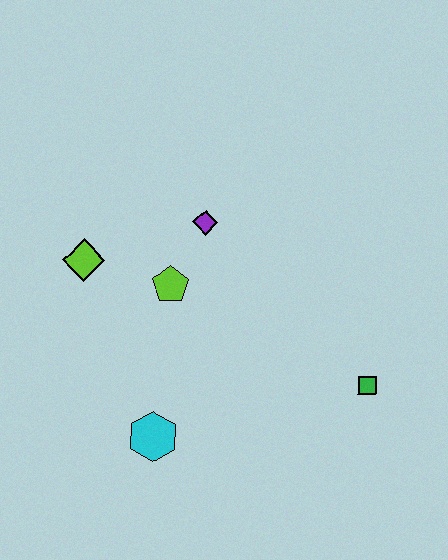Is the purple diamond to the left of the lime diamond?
No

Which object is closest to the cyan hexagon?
The lime pentagon is closest to the cyan hexagon.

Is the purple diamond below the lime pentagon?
No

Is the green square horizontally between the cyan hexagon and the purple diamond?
No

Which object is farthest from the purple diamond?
The green square is farthest from the purple diamond.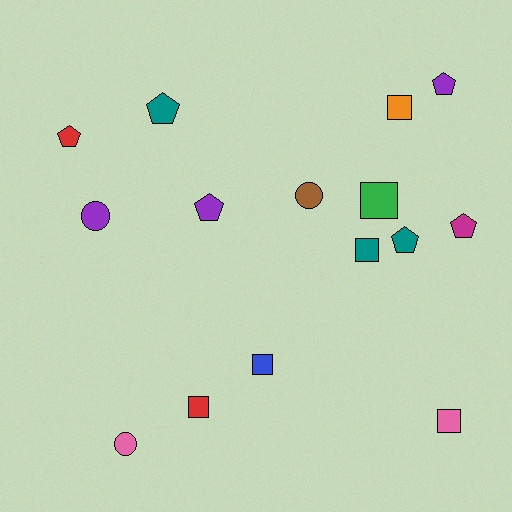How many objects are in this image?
There are 15 objects.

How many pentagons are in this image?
There are 6 pentagons.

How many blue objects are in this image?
There is 1 blue object.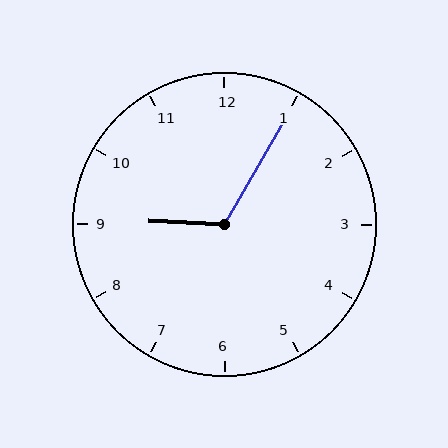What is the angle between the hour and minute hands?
Approximately 118 degrees.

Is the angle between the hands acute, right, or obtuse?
It is obtuse.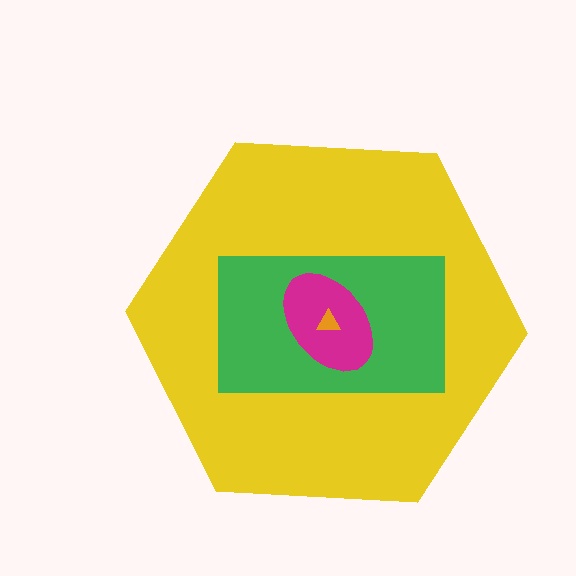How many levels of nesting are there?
4.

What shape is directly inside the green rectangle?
The magenta ellipse.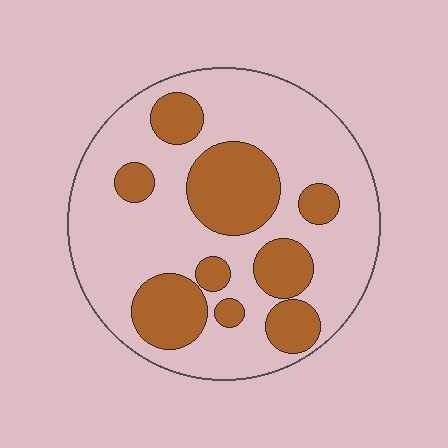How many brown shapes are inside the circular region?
9.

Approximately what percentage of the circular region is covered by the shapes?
Approximately 30%.